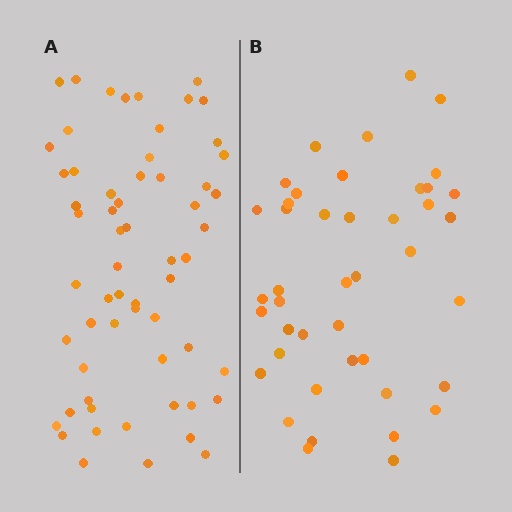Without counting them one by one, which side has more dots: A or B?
Region A (the left region) has more dots.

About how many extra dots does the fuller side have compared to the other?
Region A has approximately 15 more dots than region B.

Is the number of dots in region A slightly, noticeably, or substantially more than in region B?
Region A has noticeably more, but not dramatically so. The ratio is roughly 1.4 to 1.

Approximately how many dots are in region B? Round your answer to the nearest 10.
About 40 dots. (The exact count is 43, which rounds to 40.)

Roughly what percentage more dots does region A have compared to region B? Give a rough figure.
About 40% more.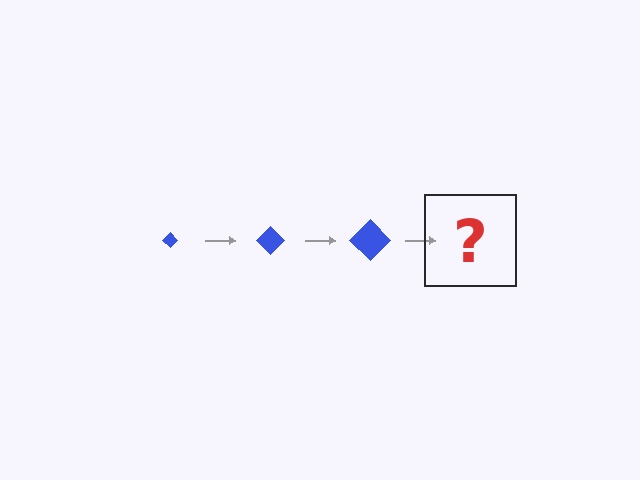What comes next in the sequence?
The next element should be a blue diamond, larger than the previous one.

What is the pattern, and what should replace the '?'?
The pattern is that the diamond gets progressively larger each step. The '?' should be a blue diamond, larger than the previous one.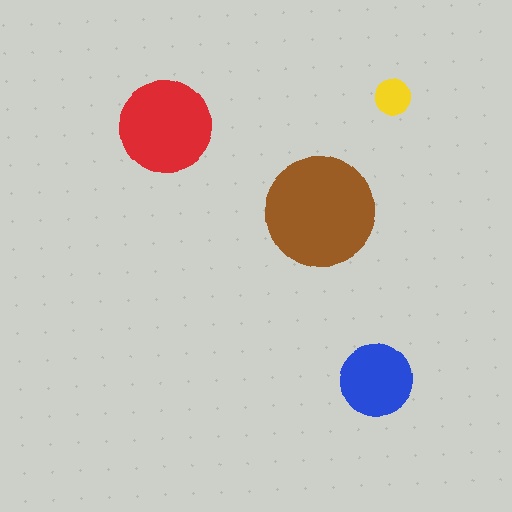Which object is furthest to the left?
The red circle is leftmost.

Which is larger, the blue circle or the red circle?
The red one.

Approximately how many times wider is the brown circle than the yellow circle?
About 3 times wider.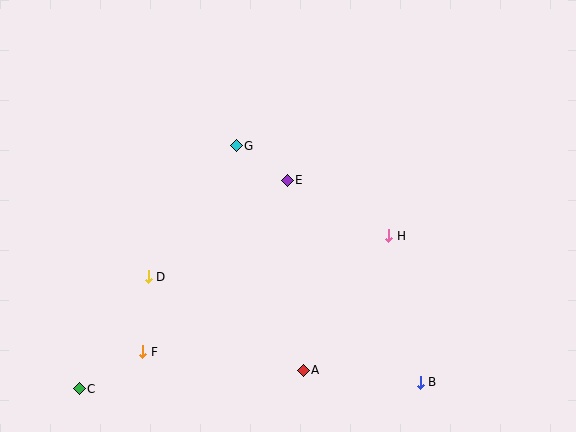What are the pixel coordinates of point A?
Point A is at (303, 370).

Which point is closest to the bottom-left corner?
Point C is closest to the bottom-left corner.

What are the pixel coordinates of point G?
Point G is at (236, 146).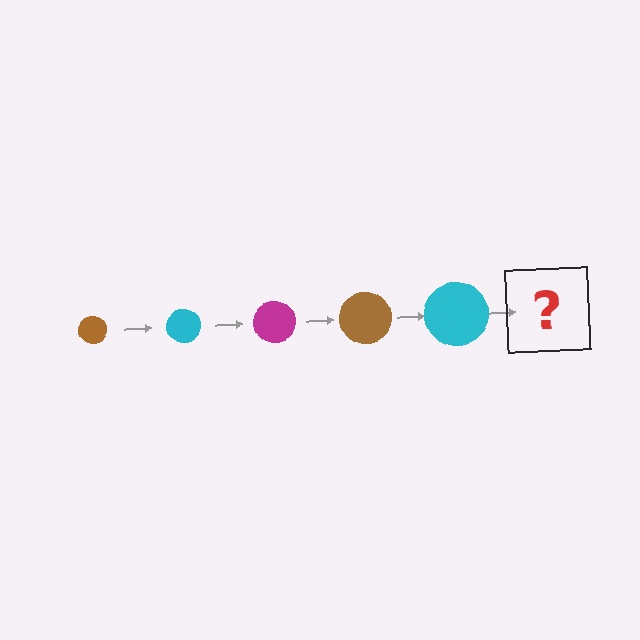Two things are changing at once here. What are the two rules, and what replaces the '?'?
The two rules are that the circle grows larger each step and the color cycles through brown, cyan, and magenta. The '?' should be a magenta circle, larger than the previous one.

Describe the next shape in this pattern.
It should be a magenta circle, larger than the previous one.